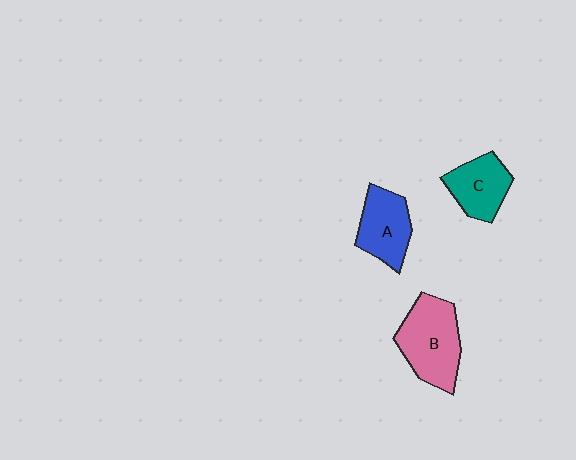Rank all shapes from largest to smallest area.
From largest to smallest: B (pink), A (blue), C (teal).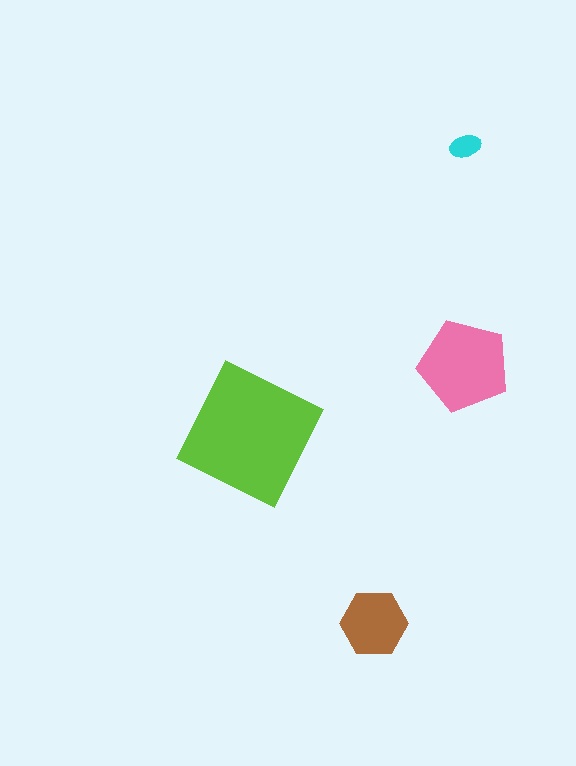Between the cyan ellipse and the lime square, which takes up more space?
The lime square.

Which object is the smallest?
The cyan ellipse.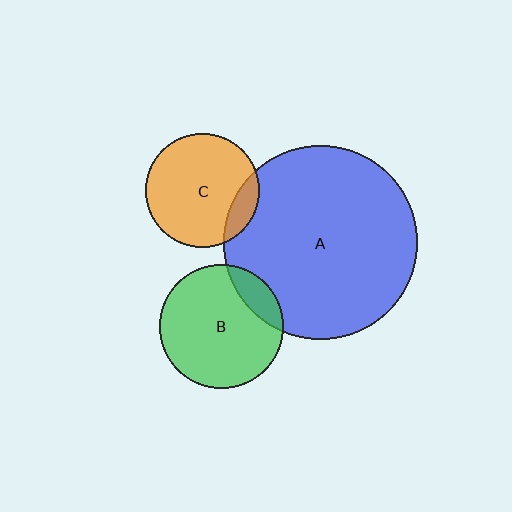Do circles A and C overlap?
Yes.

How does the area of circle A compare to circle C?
Approximately 2.9 times.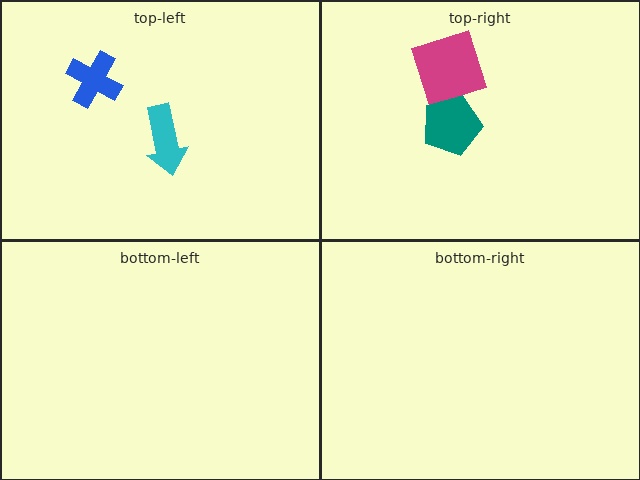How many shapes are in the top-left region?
2.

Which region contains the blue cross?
The top-left region.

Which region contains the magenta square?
The top-right region.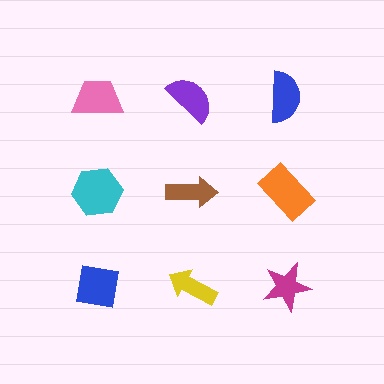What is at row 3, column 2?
A yellow arrow.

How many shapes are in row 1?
3 shapes.